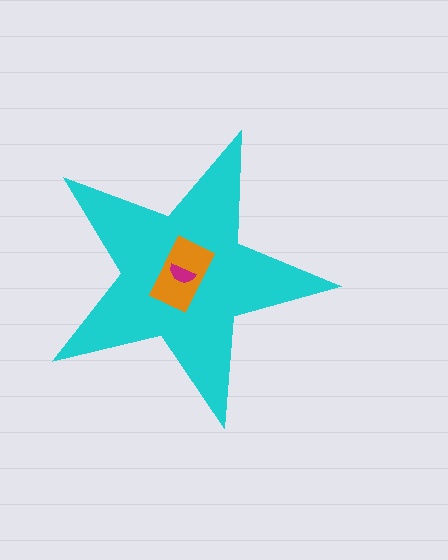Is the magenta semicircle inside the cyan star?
Yes.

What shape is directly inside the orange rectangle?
The magenta semicircle.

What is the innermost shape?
The magenta semicircle.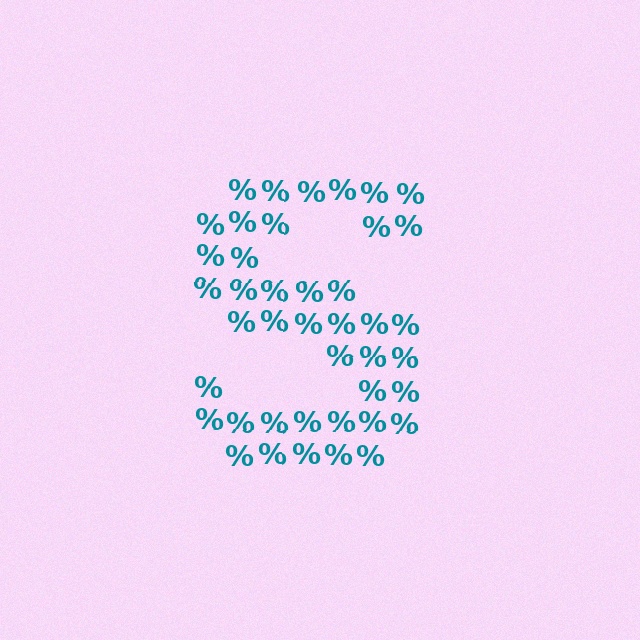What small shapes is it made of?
It is made of small percent signs.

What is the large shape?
The large shape is the letter S.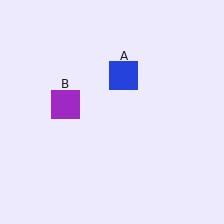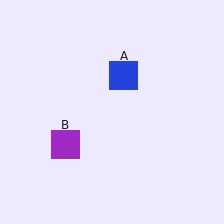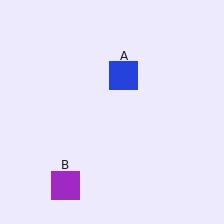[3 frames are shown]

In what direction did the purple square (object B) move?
The purple square (object B) moved down.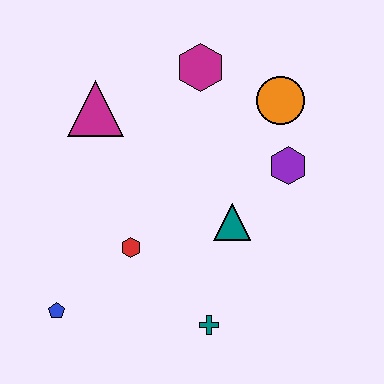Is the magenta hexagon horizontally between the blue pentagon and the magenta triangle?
No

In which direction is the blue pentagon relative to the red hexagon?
The blue pentagon is to the left of the red hexagon.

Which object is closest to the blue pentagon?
The red hexagon is closest to the blue pentagon.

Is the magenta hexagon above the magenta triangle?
Yes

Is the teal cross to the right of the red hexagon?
Yes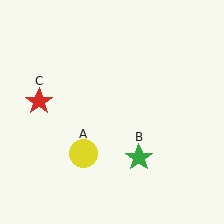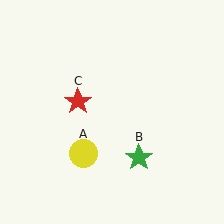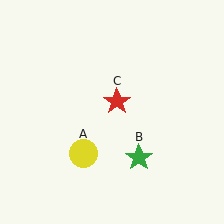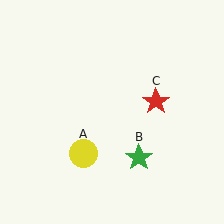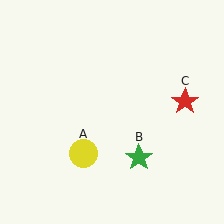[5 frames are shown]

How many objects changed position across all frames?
1 object changed position: red star (object C).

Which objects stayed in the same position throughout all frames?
Yellow circle (object A) and green star (object B) remained stationary.